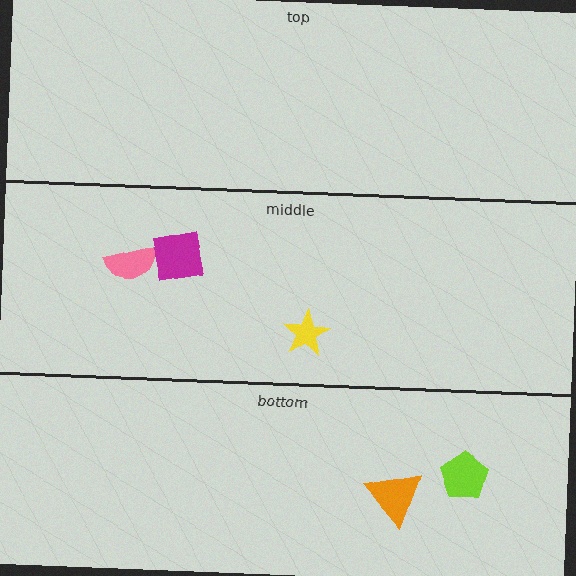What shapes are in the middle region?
The magenta square, the pink semicircle, the yellow star.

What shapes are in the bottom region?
The lime pentagon, the orange triangle.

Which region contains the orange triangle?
The bottom region.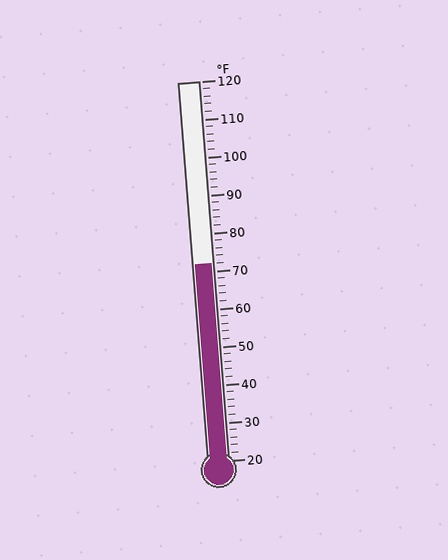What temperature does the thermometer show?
The thermometer shows approximately 72°F.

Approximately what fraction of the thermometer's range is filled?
The thermometer is filled to approximately 50% of its range.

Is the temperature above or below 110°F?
The temperature is below 110°F.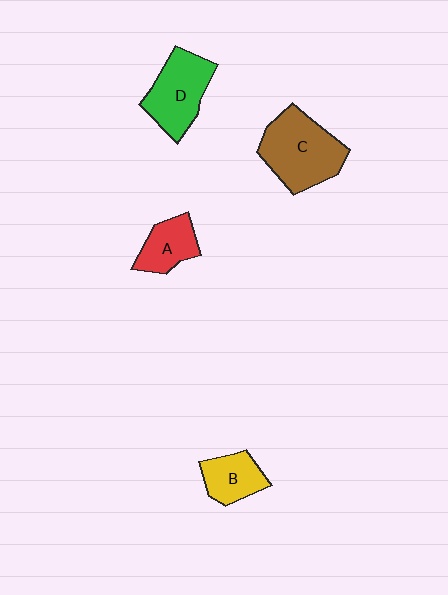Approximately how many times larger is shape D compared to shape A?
Approximately 1.5 times.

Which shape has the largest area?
Shape C (brown).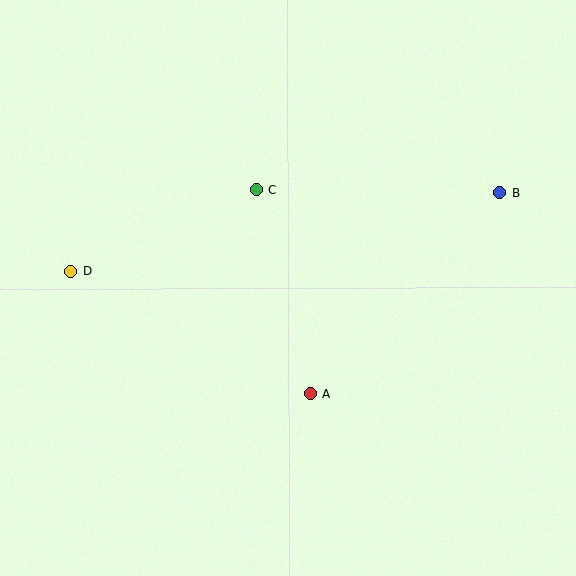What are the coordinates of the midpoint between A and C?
The midpoint between A and C is at (283, 292).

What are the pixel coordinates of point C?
Point C is at (256, 190).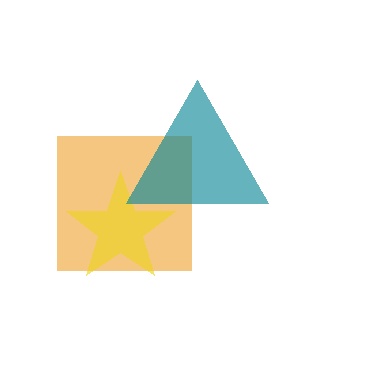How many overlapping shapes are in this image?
There are 3 overlapping shapes in the image.